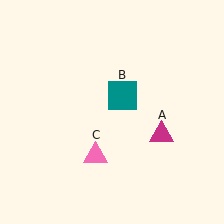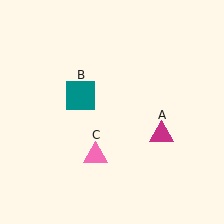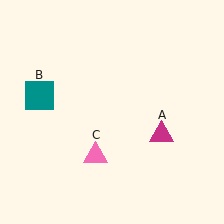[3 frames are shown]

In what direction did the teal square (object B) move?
The teal square (object B) moved left.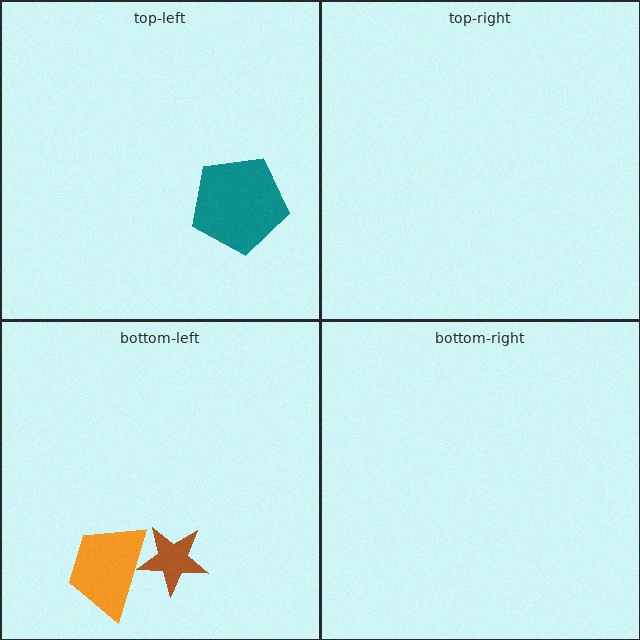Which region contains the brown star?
The bottom-left region.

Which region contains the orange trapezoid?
The bottom-left region.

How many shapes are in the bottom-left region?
2.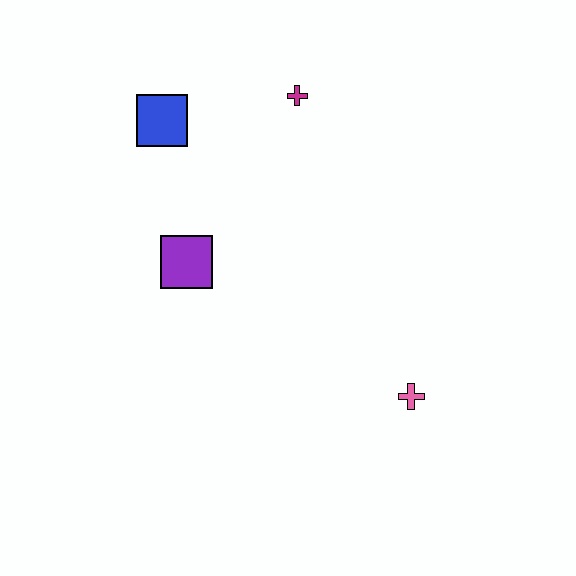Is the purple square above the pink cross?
Yes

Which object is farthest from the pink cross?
The blue square is farthest from the pink cross.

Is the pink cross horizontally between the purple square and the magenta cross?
No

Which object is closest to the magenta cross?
The blue square is closest to the magenta cross.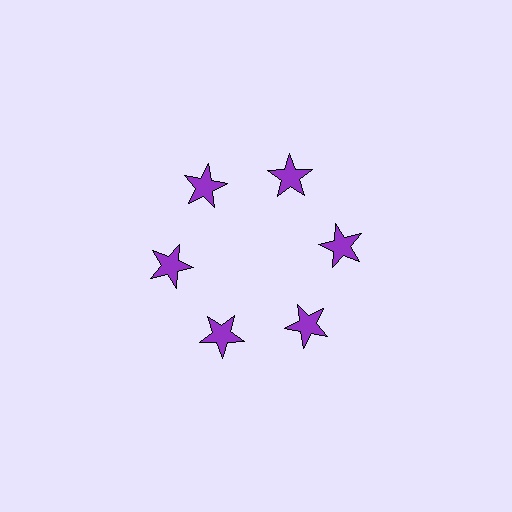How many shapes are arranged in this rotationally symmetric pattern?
There are 6 shapes, arranged in 6 groups of 1.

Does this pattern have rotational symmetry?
Yes, this pattern has 6-fold rotational symmetry. It looks the same after rotating 60 degrees around the center.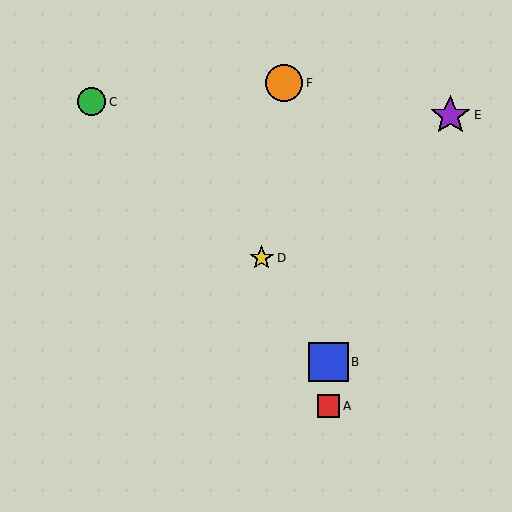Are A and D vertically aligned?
No, A is at x≈329 and D is at x≈262.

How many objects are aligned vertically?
2 objects (A, B) are aligned vertically.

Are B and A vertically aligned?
Yes, both are at x≈329.